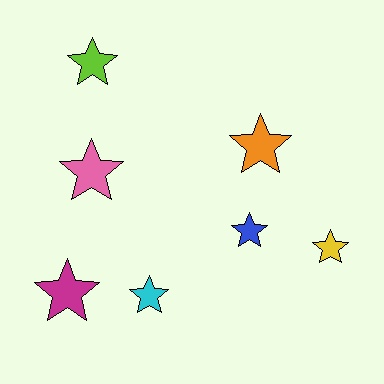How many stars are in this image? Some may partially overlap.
There are 7 stars.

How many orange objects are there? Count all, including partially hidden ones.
There is 1 orange object.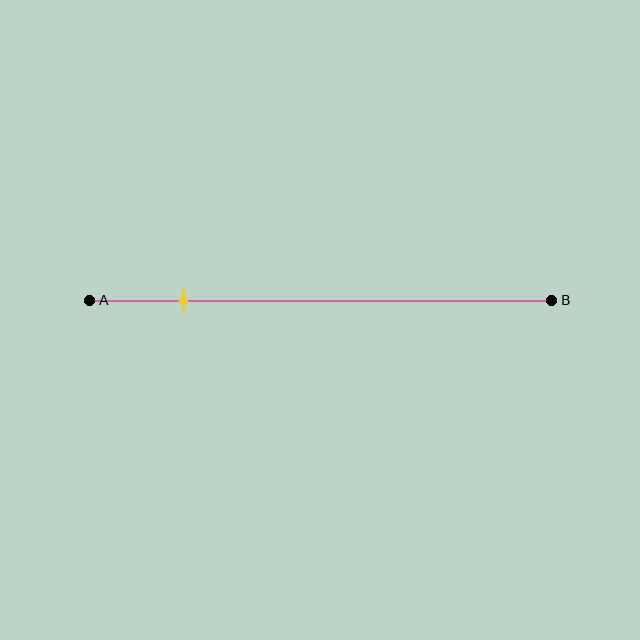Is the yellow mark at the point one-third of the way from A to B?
No, the mark is at about 20% from A, not at the 33% one-third point.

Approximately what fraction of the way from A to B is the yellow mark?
The yellow mark is approximately 20% of the way from A to B.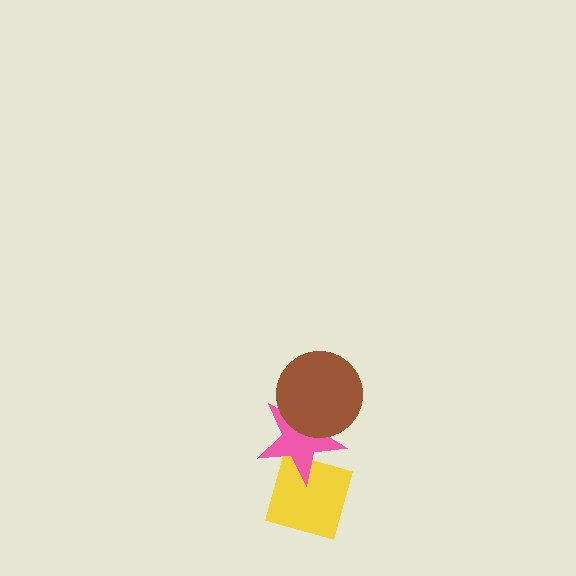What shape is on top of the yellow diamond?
The pink star is on top of the yellow diamond.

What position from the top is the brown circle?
The brown circle is 1st from the top.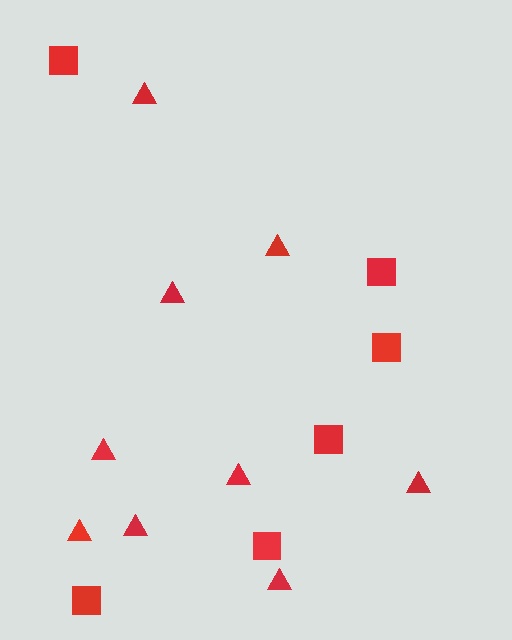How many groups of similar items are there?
There are 2 groups: one group of squares (6) and one group of triangles (9).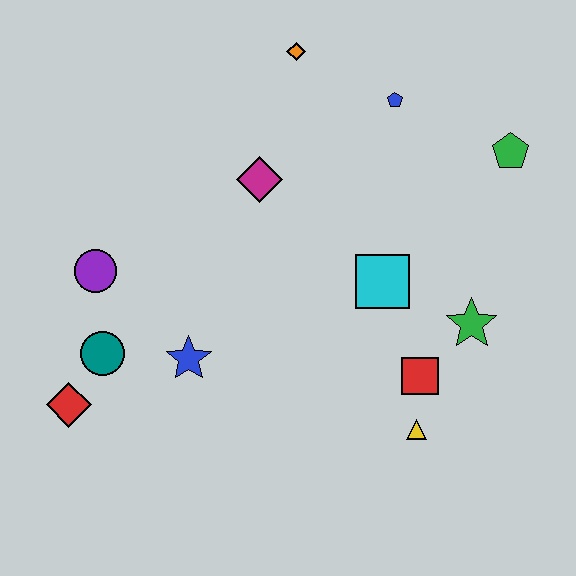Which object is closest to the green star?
The red square is closest to the green star.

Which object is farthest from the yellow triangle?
The orange diamond is farthest from the yellow triangle.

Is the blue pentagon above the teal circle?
Yes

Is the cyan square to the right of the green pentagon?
No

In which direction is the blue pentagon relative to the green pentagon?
The blue pentagon is to the left of the green pentagon.